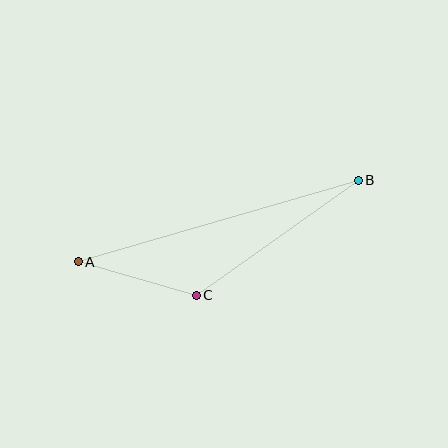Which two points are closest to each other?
Points A and C are closest to each other.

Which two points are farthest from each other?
Points A and B are farthest from each other.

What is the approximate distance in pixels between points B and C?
The distance between B and C is approximately 199 pixels.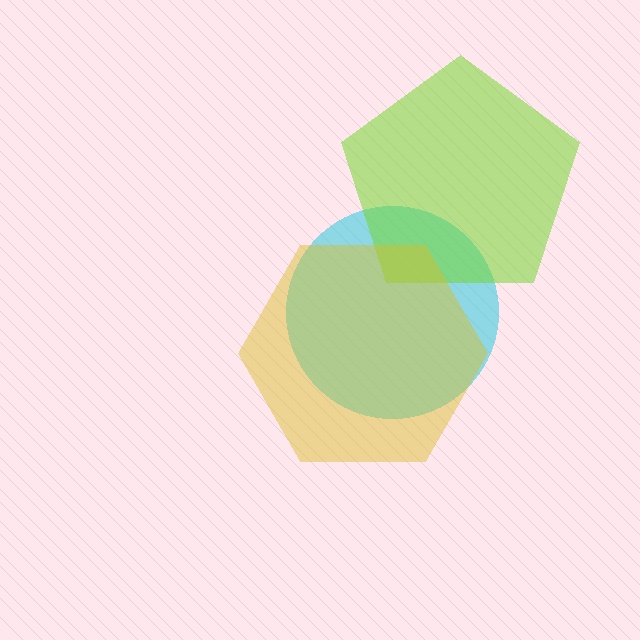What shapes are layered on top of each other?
The layered shapes are: a cyan circle, a lime pentagon, a yellow hexagon.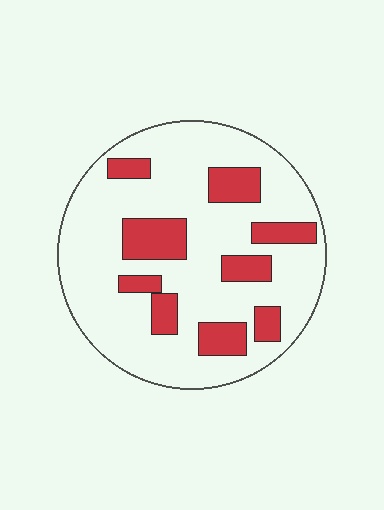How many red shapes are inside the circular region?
9.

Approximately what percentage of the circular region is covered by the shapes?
Approximately 25%.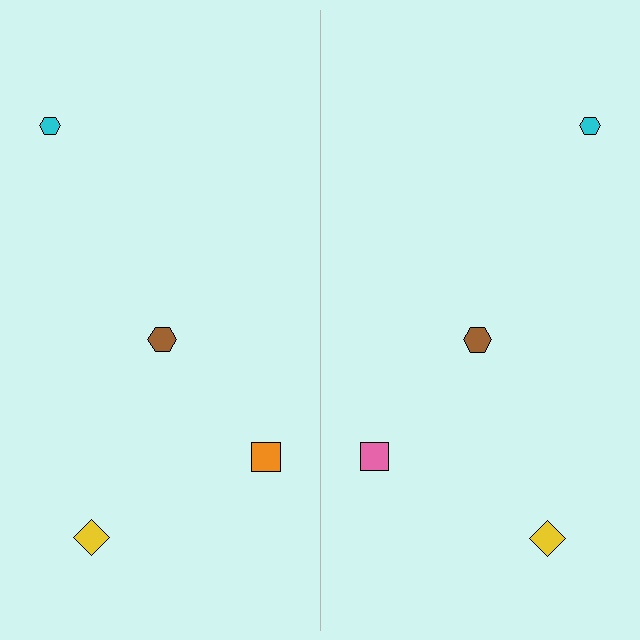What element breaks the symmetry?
The pink square on the right side breaks the symmetry — its mirror counterpart is orange.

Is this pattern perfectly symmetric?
No, the pattern is not perfectly symmetric. The pink square on the right side breaks the symmetry — its mirror counterpart is orange.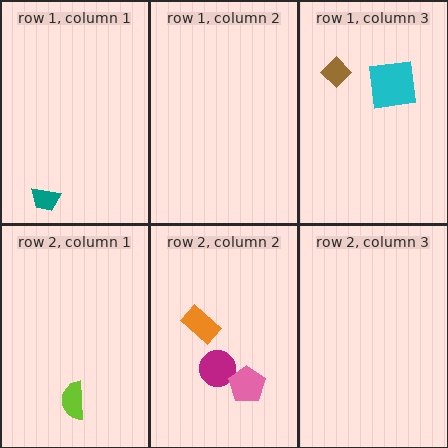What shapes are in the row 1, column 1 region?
The teal trapezoid.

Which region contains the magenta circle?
The row 2, column 2 region.